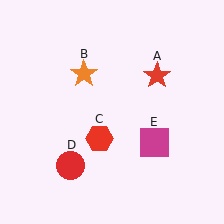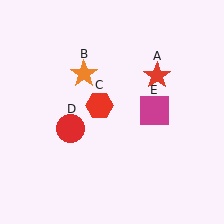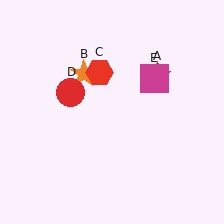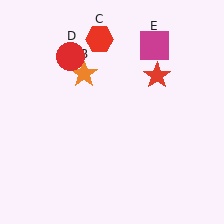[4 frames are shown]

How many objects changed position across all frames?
3 objects changed position: red hexagon (object C), red circle (object D), magenta square (object E).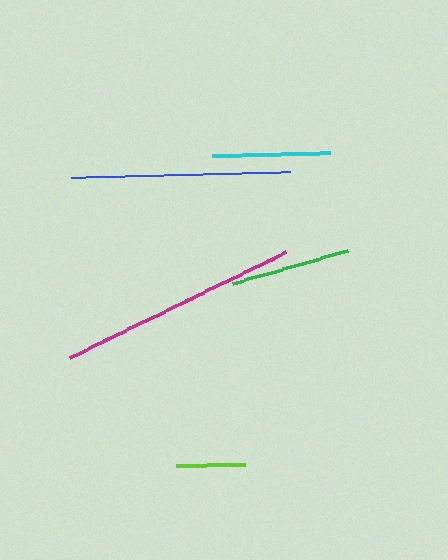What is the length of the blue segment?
The blue segment is approximately 220 pixels long.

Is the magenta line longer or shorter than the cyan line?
The magenta line is longer than the cyan line.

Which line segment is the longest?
The magenta line is the longest at approximately 241 pixels.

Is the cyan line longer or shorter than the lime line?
The cyan line is longer than the lime line.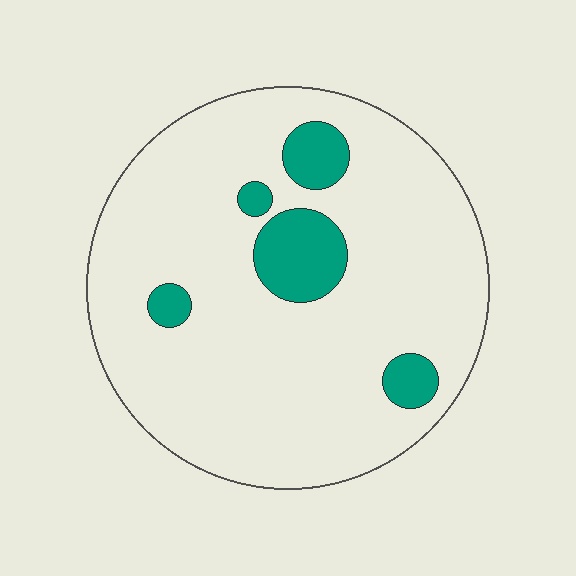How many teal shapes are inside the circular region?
5.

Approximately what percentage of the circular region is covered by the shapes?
Approximately 10%.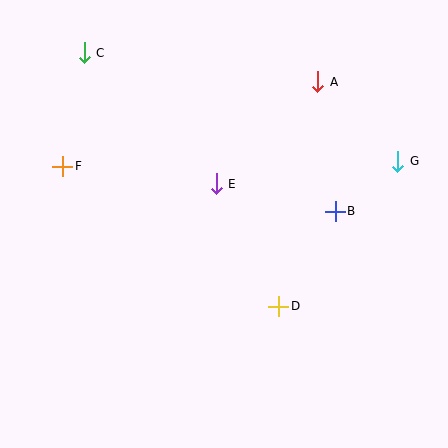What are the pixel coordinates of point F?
Point F is at (63, 166).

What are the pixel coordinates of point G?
Point G is at (398, 161).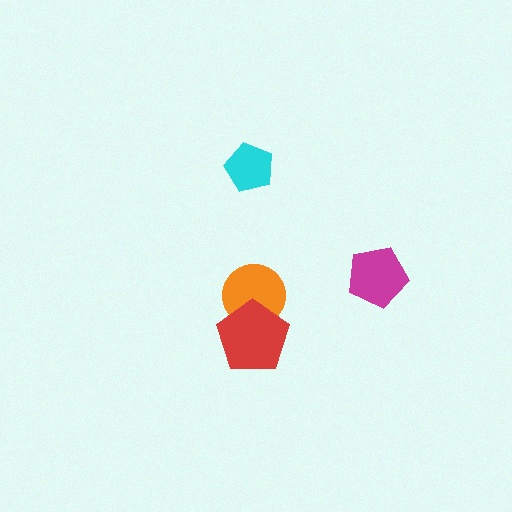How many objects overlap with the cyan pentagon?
0 objects overlap with the cyan pentagon.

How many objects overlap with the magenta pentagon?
0 objects overlap with the magenta pentagon.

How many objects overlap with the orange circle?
1 object overlaps with the orange circle.